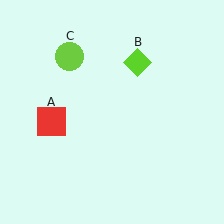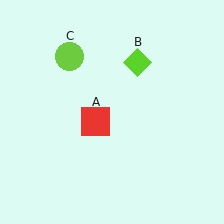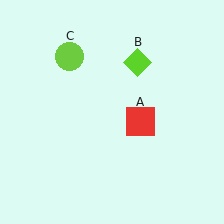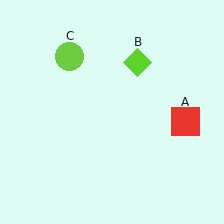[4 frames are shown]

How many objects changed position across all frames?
1 object changed position: red square (object A).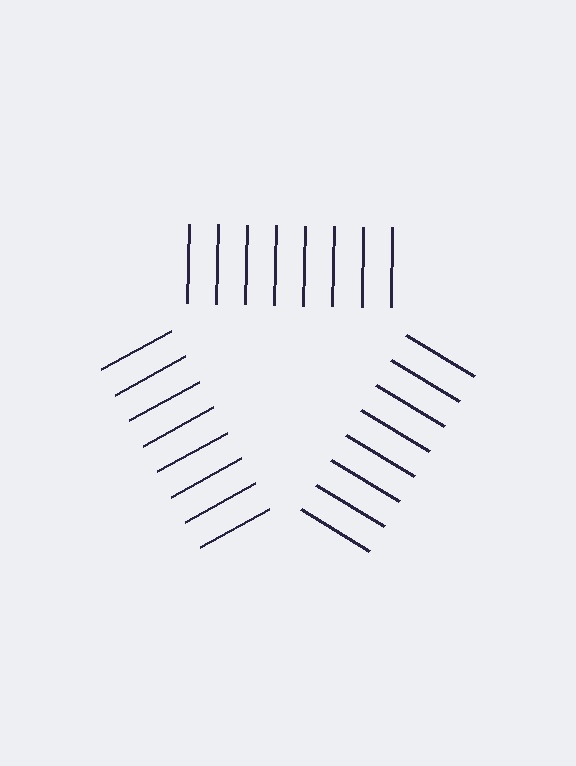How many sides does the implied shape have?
3 sides — the line-ends trace a triangle.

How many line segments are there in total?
24 — 8 along each of the 3 edges.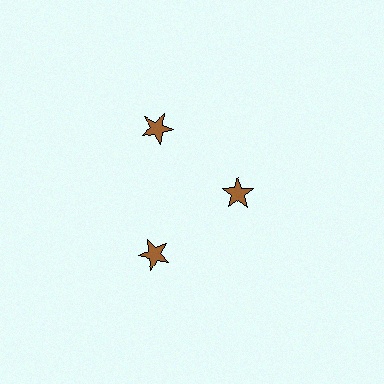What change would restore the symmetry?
The symmetry would be restored by moving it outward, back onto the ring so that all 3 stars sit at equal angles and equal distance from the center.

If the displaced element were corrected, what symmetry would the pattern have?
It would have 3-fold rotational symmetry — the pattern would map onto itself every 120 degrees.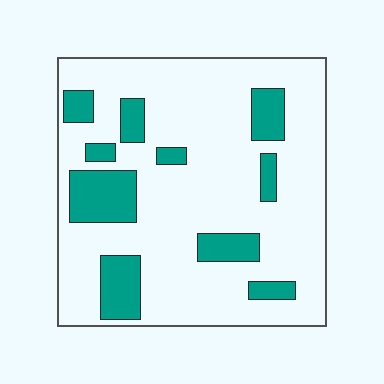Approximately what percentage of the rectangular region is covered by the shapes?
Approximately 20%.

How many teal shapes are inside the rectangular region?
10.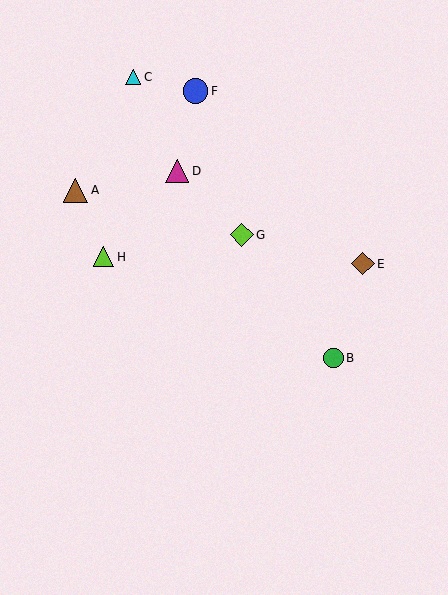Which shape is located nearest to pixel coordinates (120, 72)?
The cyan triangle (labeled C) at (133, 77) is nearest to that location.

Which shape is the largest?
The blue circle (labeled F) is the largest.